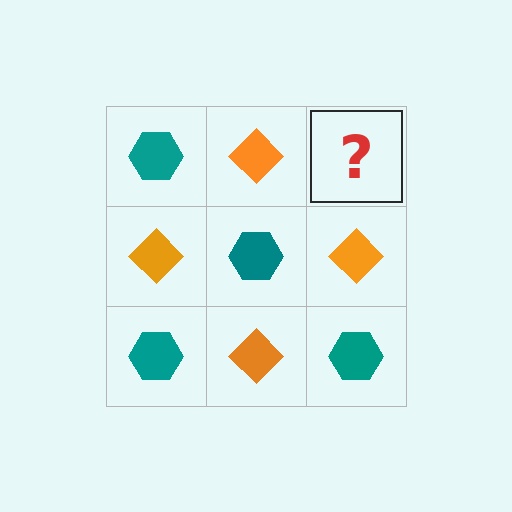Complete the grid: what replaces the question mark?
The question mark should be replaced with a teal hexagon.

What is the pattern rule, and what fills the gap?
The rule is that it alternates teal hexagon and orange diamond in a checkerboard pattern. The gap should be filled with a teal hexagon.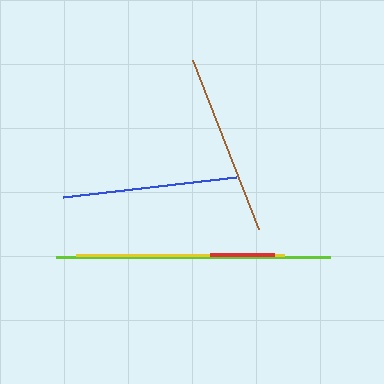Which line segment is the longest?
The lime line is the longest at approximately 274 pixels.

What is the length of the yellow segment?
The yellow segment is approximately 208 pixels long.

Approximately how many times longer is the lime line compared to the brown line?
The lime line is approximately 1.5 times the length of the brown line.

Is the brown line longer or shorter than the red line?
The brown line is longer than the red line.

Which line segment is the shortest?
The red line is the shortest at approximately 64 pixels.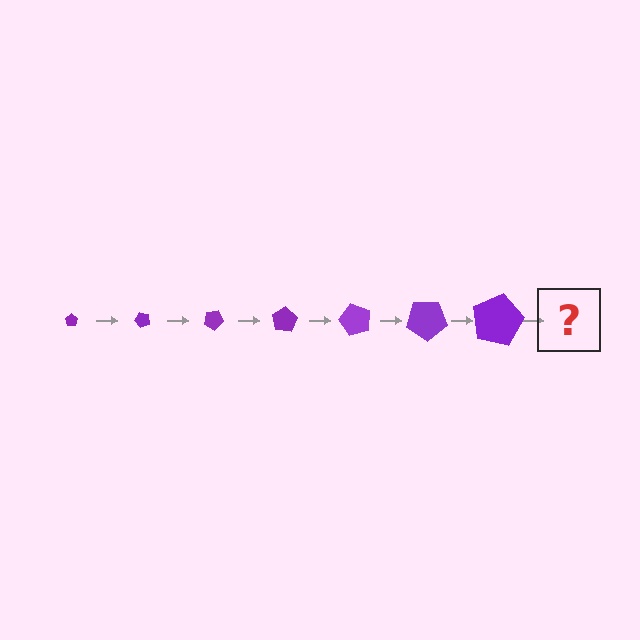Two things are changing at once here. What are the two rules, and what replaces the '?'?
The two rules are that the pentagon grows larger each step and it rotates 50 degrees each step. The '?' should be a pentagon, larger than the previous one and rotated 350 degrees from the start.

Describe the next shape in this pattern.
It should be a pentagon, larger than the previous one and rotated 350 degrees from the start.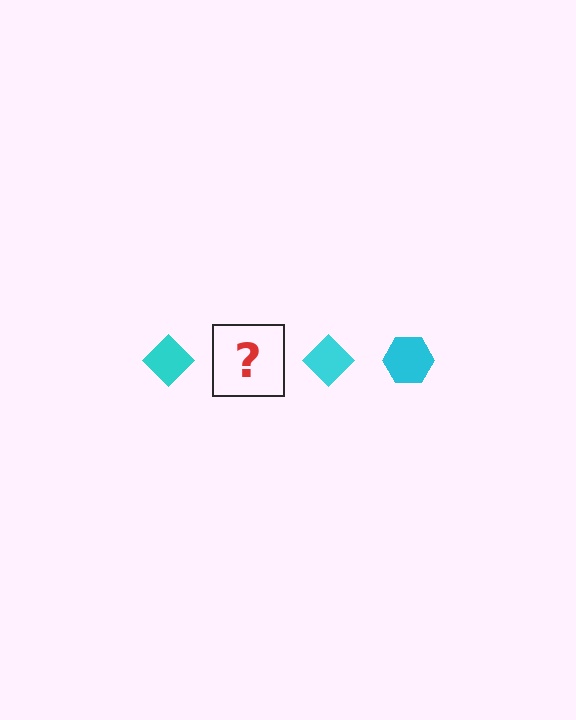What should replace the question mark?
The question mark should be replaced with a cyan hexagon.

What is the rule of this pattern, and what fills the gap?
The rule is that the pattern cycles through diamond, hexagon shapes in cyan. The gap should be filled with a cyan hexagon.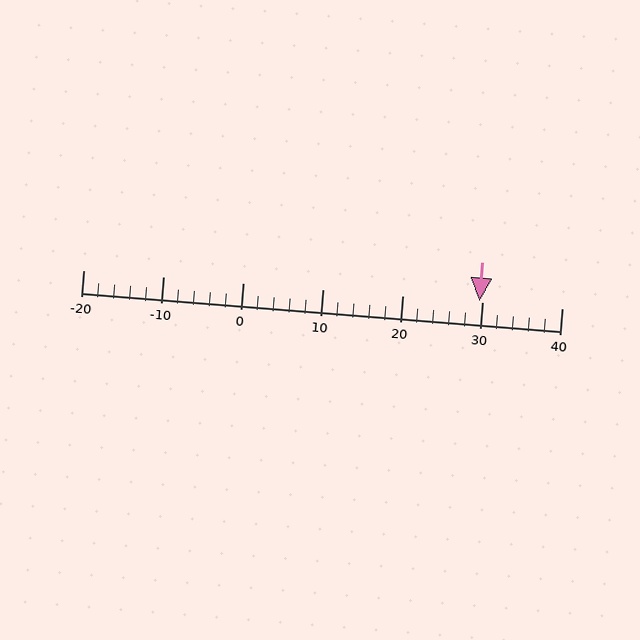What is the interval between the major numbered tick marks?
The major tick marks are spaced 10 units apart.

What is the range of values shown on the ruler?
The ruler shows values from -20 to 40.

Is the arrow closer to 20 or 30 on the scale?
The arrow is closer to 30.